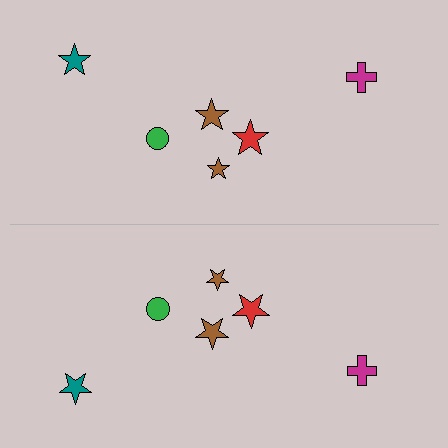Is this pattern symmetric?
Yes, this pattern has bilateral (reflection) symmetry.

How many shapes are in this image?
There are 12 shapes in this image.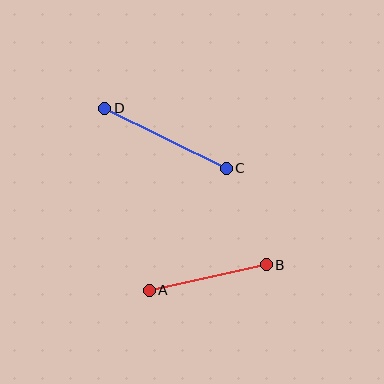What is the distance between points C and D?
The distance is approximately 135 pixels.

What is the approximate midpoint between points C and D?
The midpoint is at approximately (166, 138) pixels.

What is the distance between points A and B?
The distance is approximately 120 pixels.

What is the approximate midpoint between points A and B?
The midpoint is at approximately (208, 278) pixels.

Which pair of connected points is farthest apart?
Points C and D are farthest apart.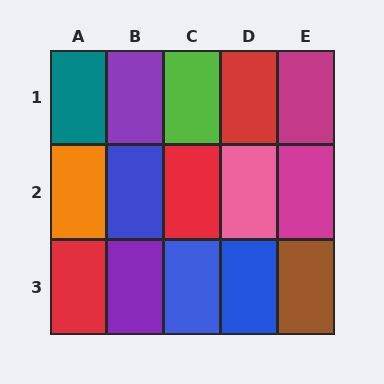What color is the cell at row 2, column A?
Orange.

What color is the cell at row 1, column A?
Teal.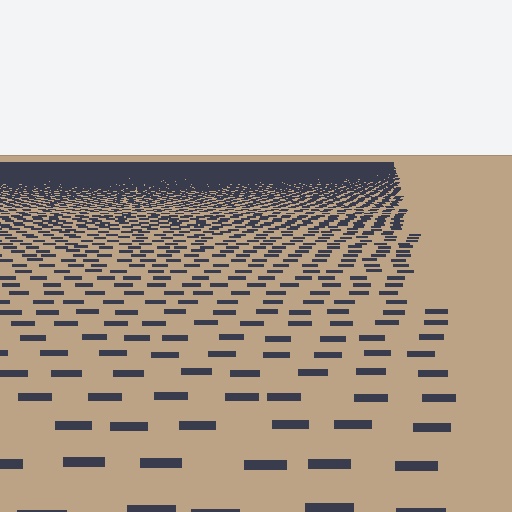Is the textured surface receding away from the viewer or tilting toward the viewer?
The surface is receding away from the viewer. Texture elements get smaller and denser toward the top.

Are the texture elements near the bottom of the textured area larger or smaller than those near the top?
Larger. Near the bottom, elements are closer to the viewer and appear at a bigger on-screen size.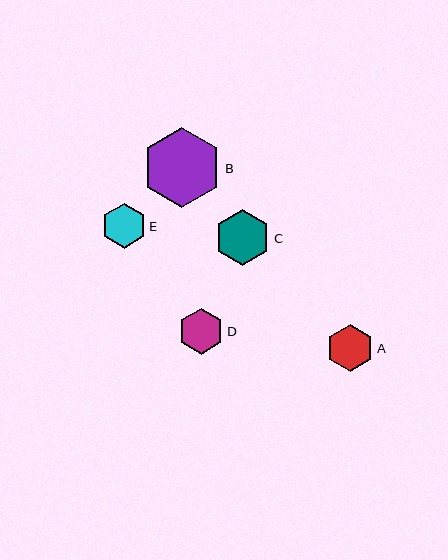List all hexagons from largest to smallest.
From largest to smallest: B, C, A, D, E.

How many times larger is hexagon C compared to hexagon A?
Hexagon C is approximately 1.2 times the size of hexagon A.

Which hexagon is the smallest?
Hexagon E is the smallest with a size of approximately 45 pixels.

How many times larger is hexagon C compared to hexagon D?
Hexagon C is approximately 1.2 times the size of hexagon D.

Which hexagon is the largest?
Hexagon B is the largest with a size of approximately 80 pixels.